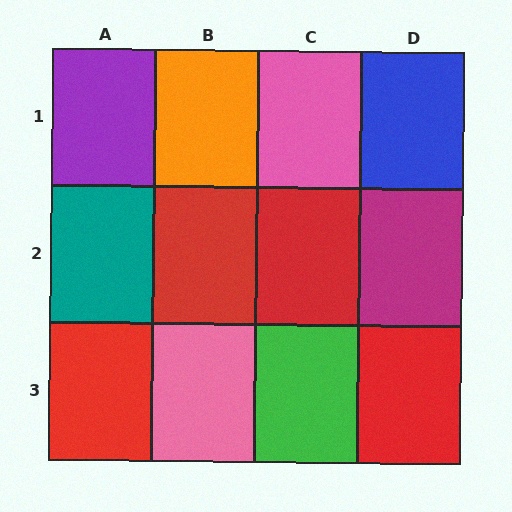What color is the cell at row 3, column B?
Pink.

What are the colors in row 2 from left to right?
Teal, red, red, magenta.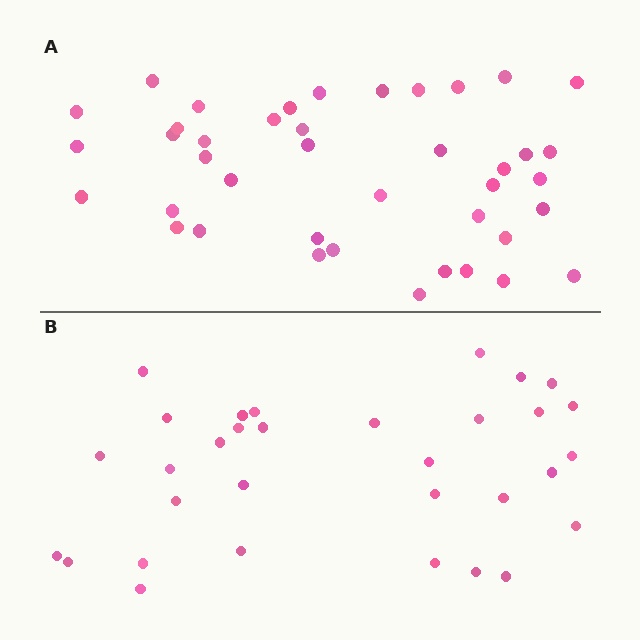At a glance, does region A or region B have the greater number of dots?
Region A (the top region) has more dots.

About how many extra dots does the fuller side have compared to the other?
Region A has roughly 8 or so more dots than region B.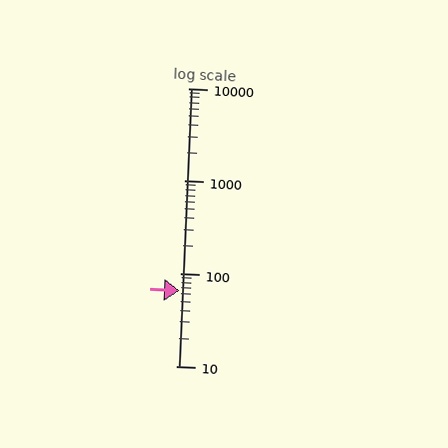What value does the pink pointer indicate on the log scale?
The pointer indicates approximately 65.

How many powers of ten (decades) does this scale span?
The scale spans 3 decades, from 10 to 10000.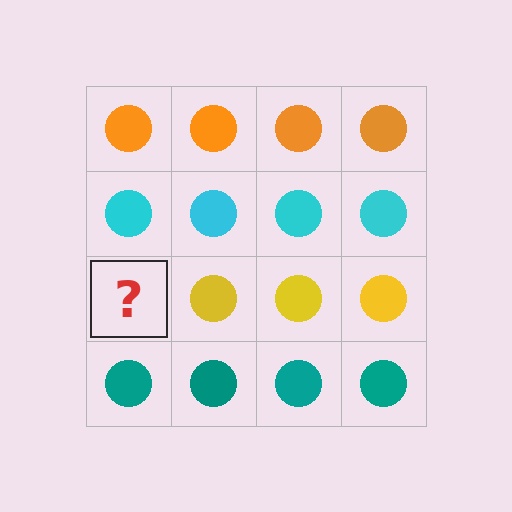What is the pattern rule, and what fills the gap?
The rule is that each row has a consistent color. The gap should be filled with a yellow circle.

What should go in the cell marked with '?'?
The missing cell should contain a yellow circle.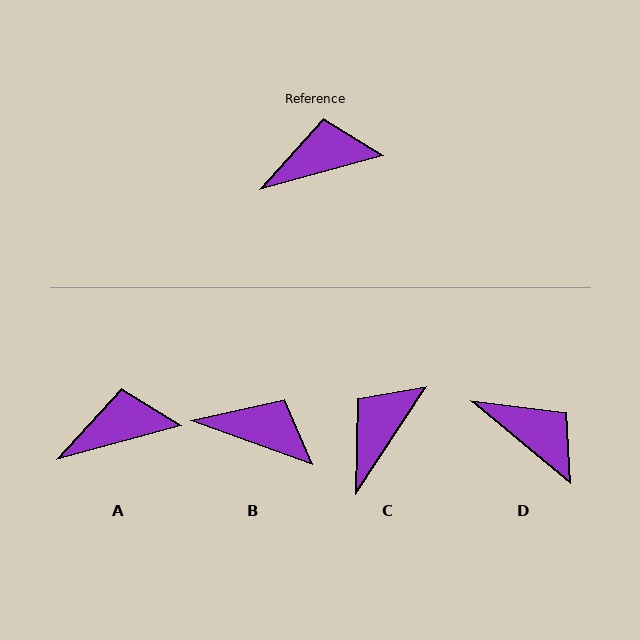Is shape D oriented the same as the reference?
No, it is off by about 55 degrees.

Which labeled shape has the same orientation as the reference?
A.